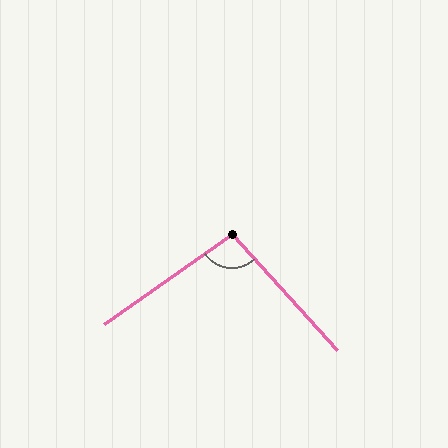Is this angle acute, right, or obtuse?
It is obtuse.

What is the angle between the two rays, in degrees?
Approximately 97 degrees.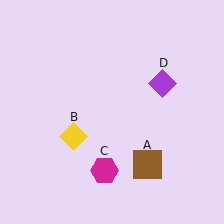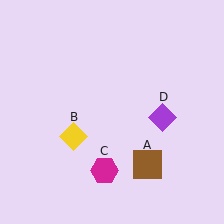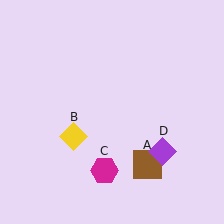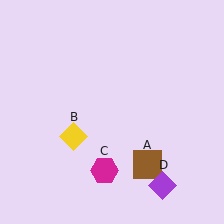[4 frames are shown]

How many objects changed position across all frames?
1 object changed position: purple diamond (object D).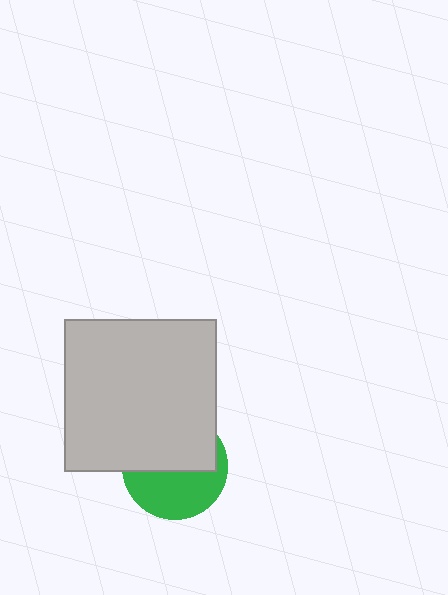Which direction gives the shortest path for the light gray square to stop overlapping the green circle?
Moving up gives the shortest separation.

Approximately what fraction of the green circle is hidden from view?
Roughly 53% of the green circle is hidden behind the light gray square.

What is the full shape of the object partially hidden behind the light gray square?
The partially hidden object is a green circle.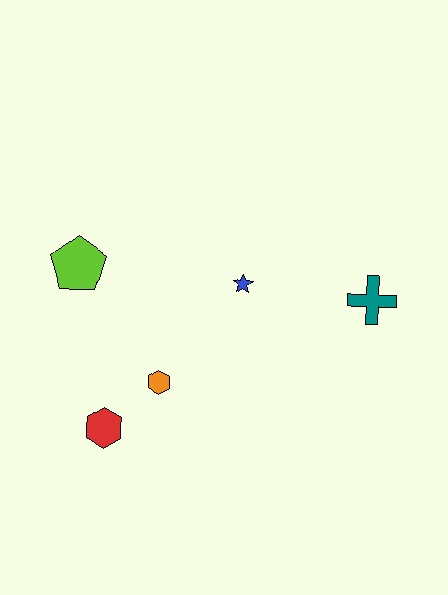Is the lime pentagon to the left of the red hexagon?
Yes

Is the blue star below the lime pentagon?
Yes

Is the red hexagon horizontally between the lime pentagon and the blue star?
Yes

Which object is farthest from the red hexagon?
The teal cross is farthest from the red hexagon.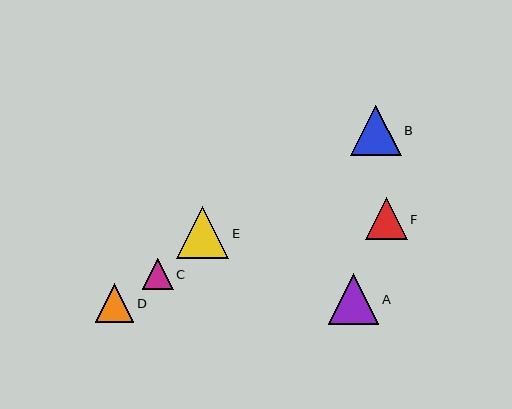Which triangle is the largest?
Triangle E is the largest with a size of approximately 52 pixels.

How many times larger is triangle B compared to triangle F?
Triangle B is approximately 1.2 times the size of triangle F.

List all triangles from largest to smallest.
From largest to smallest: E, B, A, F, D, C.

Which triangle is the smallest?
Triangle C is the smallest with a size of approximately 31 pixels.